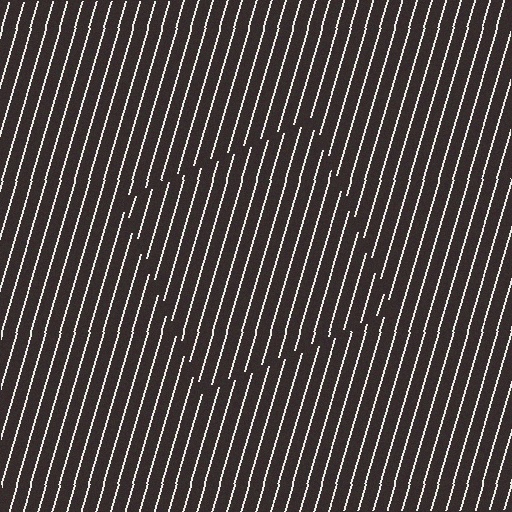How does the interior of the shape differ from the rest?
The interior of the shape contains the same grating, shifted by half a period — the contour is defined by the phase discontinuity where line-ends from the inner and outer gratings abut.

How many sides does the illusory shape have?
4 sides — the line-ends trace a square.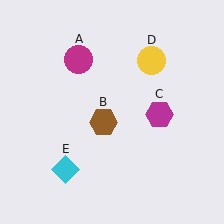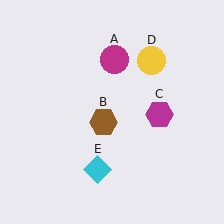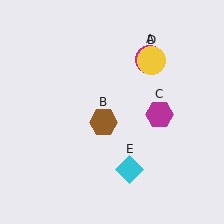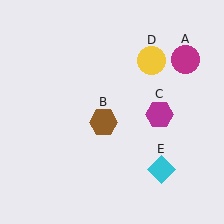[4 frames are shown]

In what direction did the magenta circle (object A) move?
The magenta circle (object A) moved right.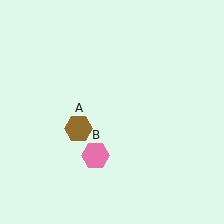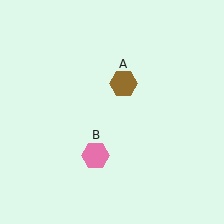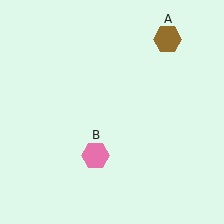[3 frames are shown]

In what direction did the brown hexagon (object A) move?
The brown hexagon (object A) moved up and to the right.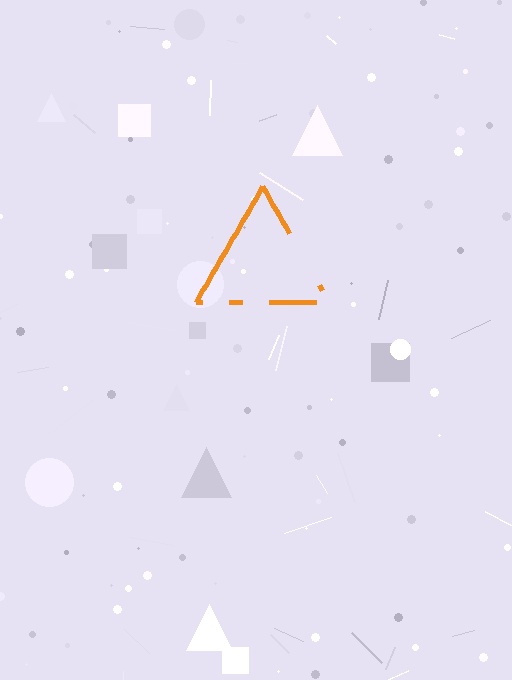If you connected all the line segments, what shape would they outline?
They would outline a triangle.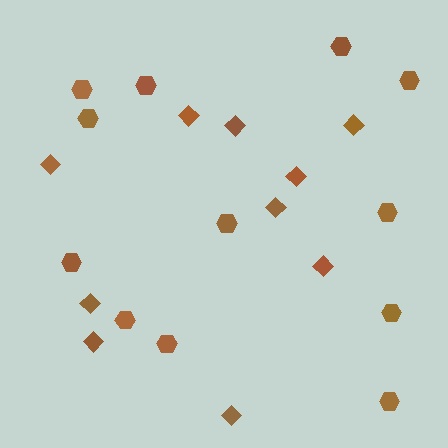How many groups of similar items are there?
There are 2 groups: one group of diamonds (10) and one group of hexagons (12).